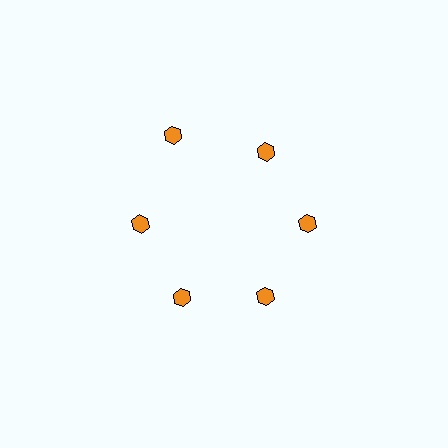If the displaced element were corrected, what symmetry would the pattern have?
It would have 6-fold rotational symmetry — the pattern would map onto itself every 60 degrees.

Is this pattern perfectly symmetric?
No. The 6 orange hexagons are arranged in a ring, but one element near the 11 o'clock position is pushed outward from the center, breaking the 6-fold rotational symmetry.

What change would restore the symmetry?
The symmetry would be restored by moving it inward, back onto the ring so that all 6 hexagons sit at equal angles and equal distance from the center.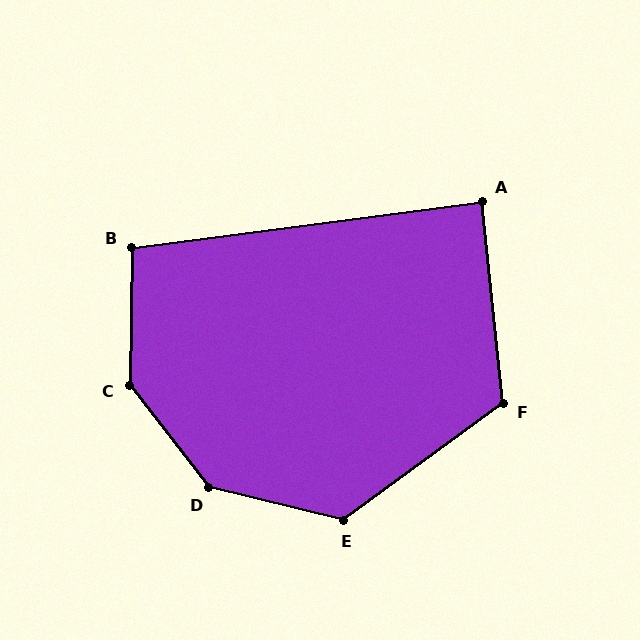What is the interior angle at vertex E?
Approximately 130 degrees (obtuse).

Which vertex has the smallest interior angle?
A, at approximately 88 degrees.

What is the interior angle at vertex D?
Approximately 141 degrees (obtuse).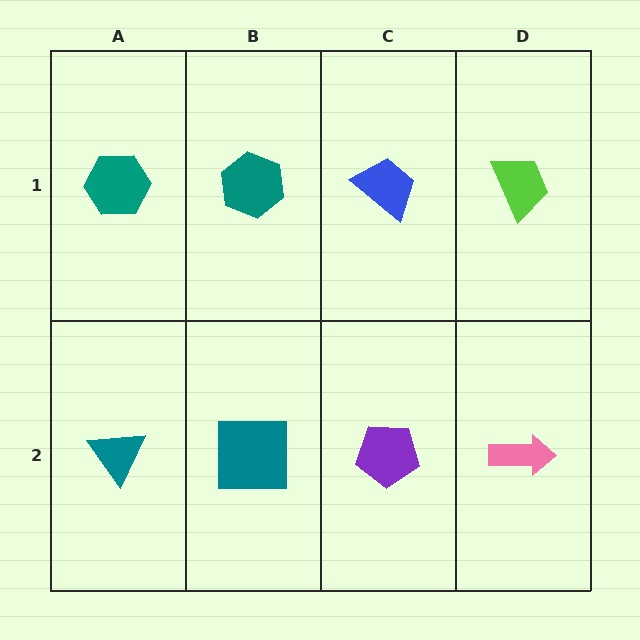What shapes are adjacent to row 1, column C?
A purple pentagon (row 2, column C), a teal hexagon (row 1, column B), a lime trapezoid (row 1, column D).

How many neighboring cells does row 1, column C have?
3.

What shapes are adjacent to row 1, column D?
A pink arrow (row 2, column D), a blue trapezoid (row 1, column C).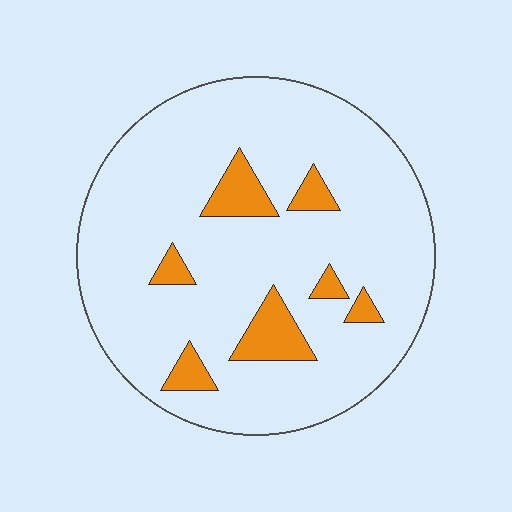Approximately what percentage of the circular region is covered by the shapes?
Approximately 10%.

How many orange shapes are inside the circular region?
7.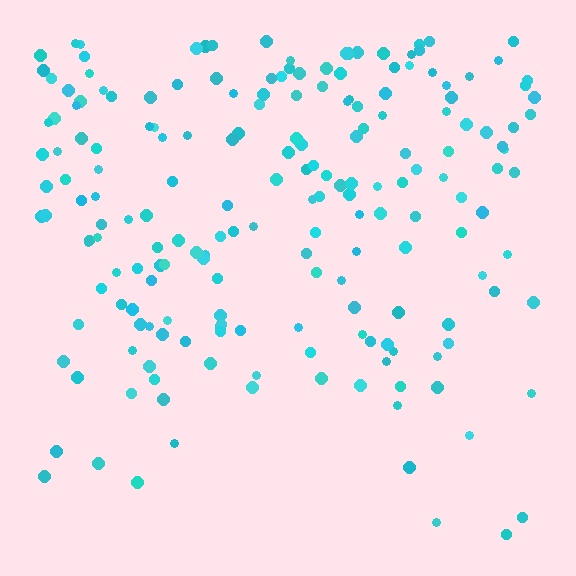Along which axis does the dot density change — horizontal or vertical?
Vertical.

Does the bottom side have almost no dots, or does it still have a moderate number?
Still a moderate number, just noticeably fewer than the top.